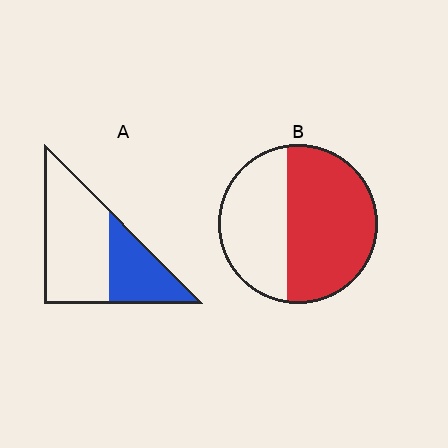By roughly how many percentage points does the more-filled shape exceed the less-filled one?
By roughly 25 percentage points (B over A).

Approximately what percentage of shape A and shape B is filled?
A is approximately 35% and B is approximately 60%.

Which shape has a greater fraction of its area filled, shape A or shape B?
Shape B.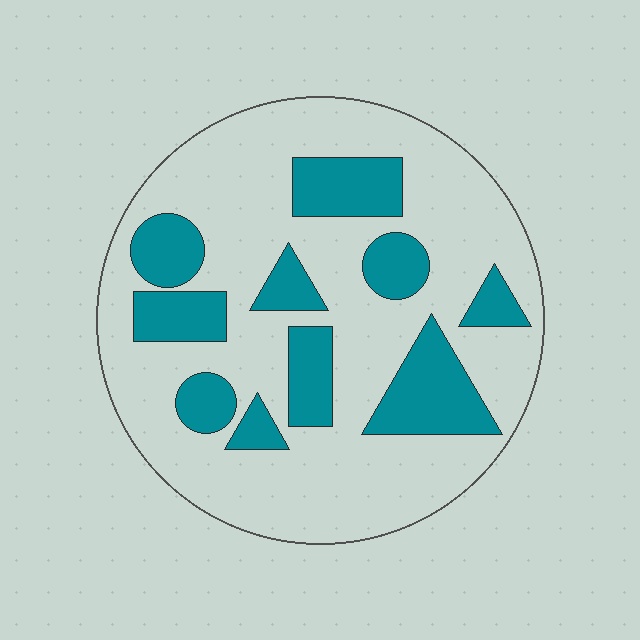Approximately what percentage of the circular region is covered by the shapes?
Approximately 25%.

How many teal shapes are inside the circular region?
10.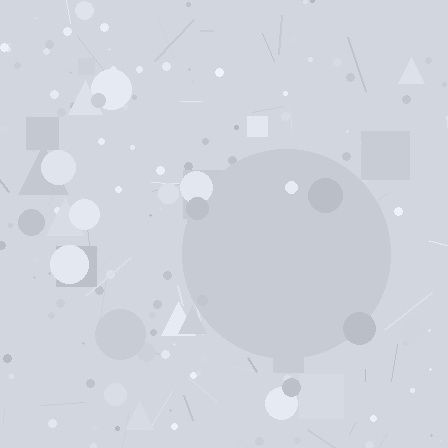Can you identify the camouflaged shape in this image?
The camouflaged shape is a circle.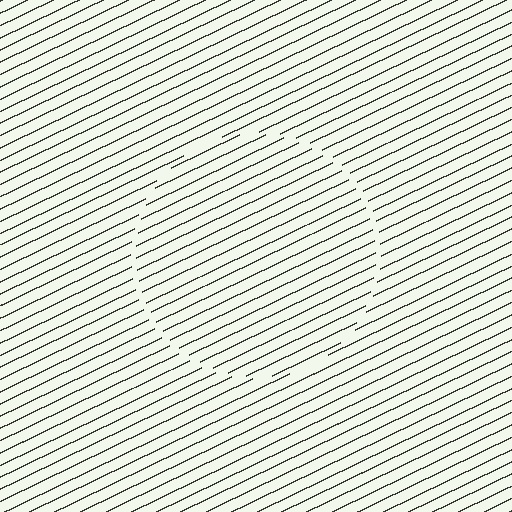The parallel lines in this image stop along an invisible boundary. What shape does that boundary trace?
An illusory circle. The interior of the shape contains the same grating, shifted by half a period — the contour is defined by the phase discontinuity where line-ends from the inner and outer gratings abut.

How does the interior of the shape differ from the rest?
The interior of the shape contains the same grating, shifted by half a period — the contour is defined by the phase discontinuity where line-ends from the inner and outer gratings abut.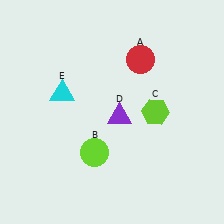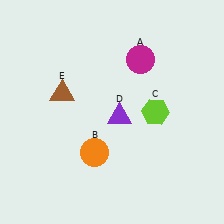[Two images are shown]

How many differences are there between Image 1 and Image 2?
There are 3 differences between the two images.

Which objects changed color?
A changed from red to magenta. B changed from lime to orange. E changed from cyan to brown.